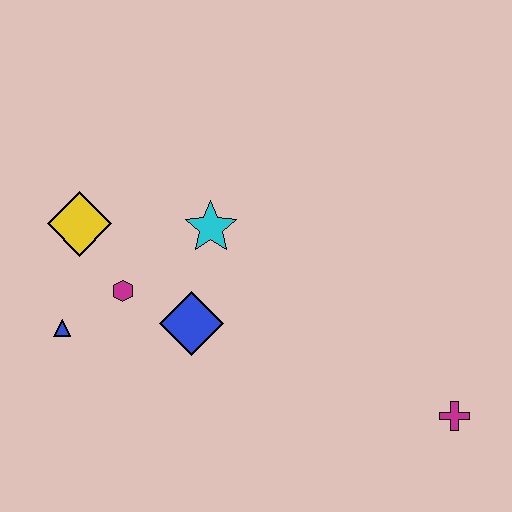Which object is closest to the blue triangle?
The magenta hexagon is closest to the blue triangle.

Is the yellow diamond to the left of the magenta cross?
Yes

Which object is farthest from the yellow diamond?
The magenta cross is farthest from the yellow diamond.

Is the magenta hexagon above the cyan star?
No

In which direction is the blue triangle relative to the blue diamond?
The blue triangle is to the left of the blue diamond.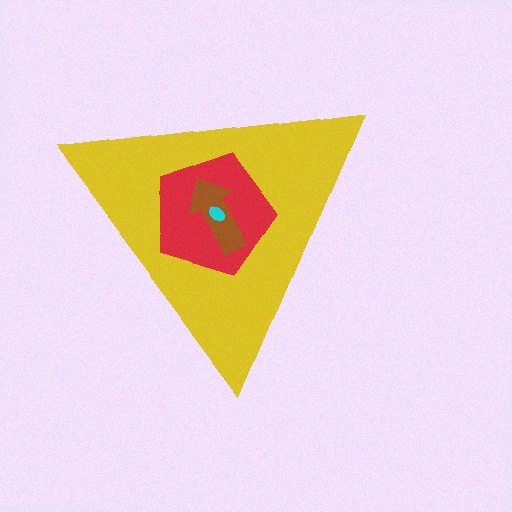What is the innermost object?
The cyan ellipse.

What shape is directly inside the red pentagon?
The brown arrow.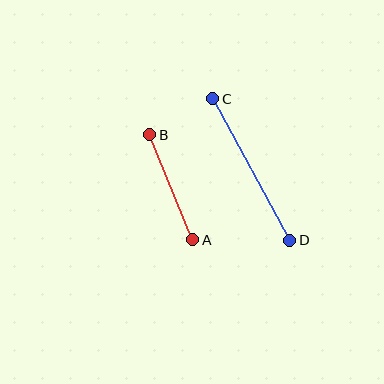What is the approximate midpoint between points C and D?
The midpoint is at approximately (251, 170) pixels.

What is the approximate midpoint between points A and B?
The midpoint is at approximately (171, 187) pixels.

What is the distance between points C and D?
The distance is approximately 161 pixels.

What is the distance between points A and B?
The distance is approximately 113 pixels.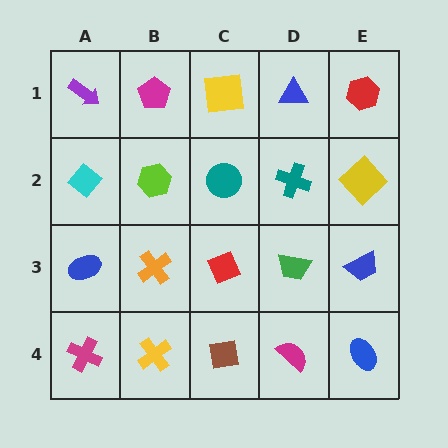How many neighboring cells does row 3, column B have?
4.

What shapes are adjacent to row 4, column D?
A green trapezoid (row 3, column D), a brown square (row 4, column C), a blue ellipse (row 4, column E).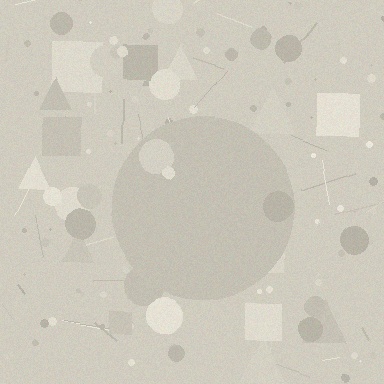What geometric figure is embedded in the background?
A circle is embedded in the background.